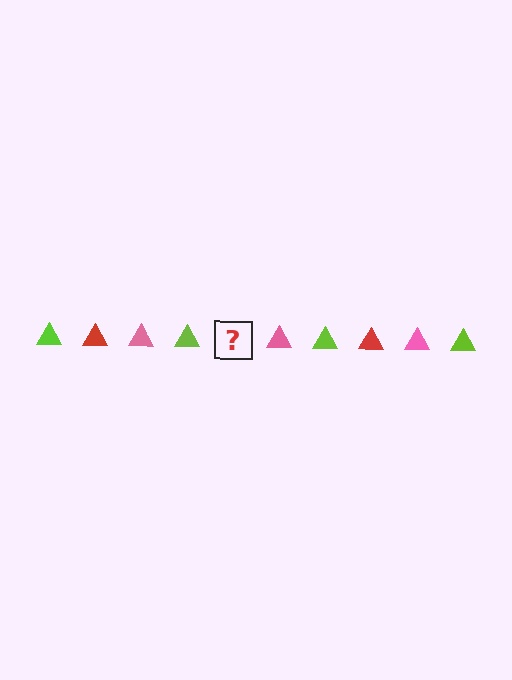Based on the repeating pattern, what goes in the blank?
The blank should be a red triangle.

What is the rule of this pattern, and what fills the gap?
The rule is that the pattern cycles through lime, red, pink triangles. The gap should be filled with a red triangle.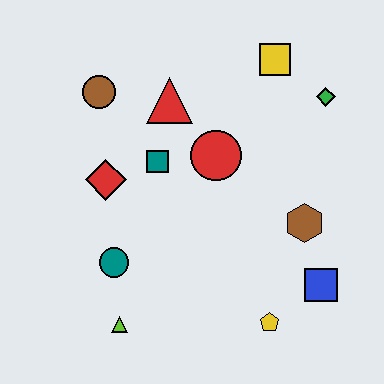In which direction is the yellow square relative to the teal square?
The yellow square is to the right of the teal square.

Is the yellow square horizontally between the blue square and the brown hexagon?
No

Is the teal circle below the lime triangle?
No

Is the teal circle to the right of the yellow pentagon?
No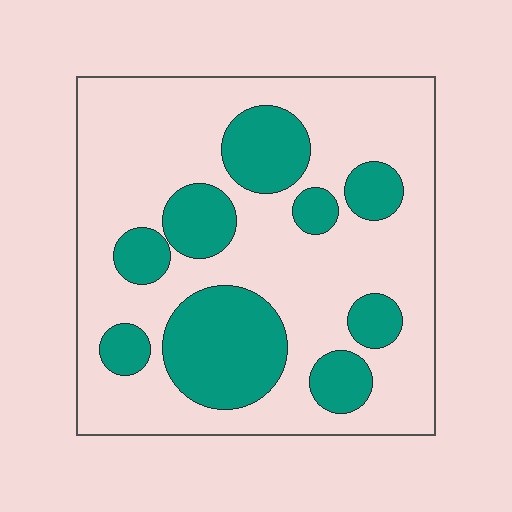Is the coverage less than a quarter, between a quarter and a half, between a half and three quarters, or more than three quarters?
Between a quarter and a half.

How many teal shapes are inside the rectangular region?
9.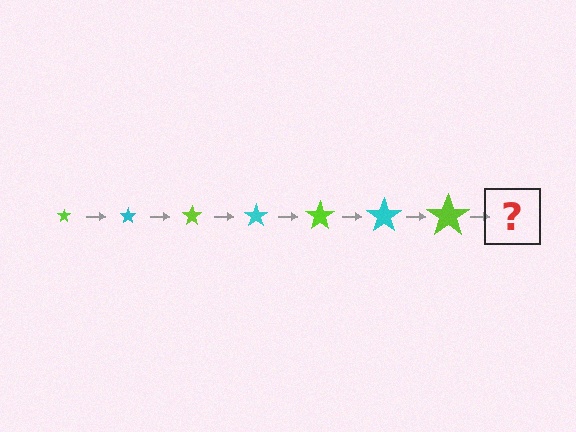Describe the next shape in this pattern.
It should be a cyan star, larger than the previous one.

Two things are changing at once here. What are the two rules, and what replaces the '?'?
The two rules are that the star grows larger each step and the color cycles through lime and cyan. The '?' should be a cyan star, larger than the previous one.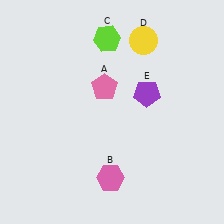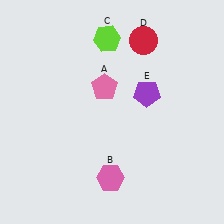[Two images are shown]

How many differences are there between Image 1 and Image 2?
There is 1 difference between the two images.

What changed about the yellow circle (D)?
In Image 1, D is yellow. In Image 2, it changed to red.